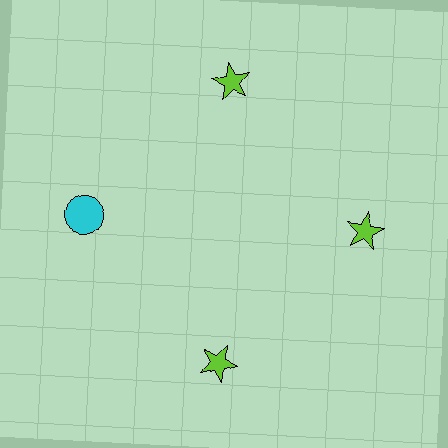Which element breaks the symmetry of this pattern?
The cyan circle at roughly the 9 o'clock position breaks the symmetry. All other shapes are lime stars.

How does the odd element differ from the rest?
It differs in both color (cyan instead of lime) and shape (circle instead of star).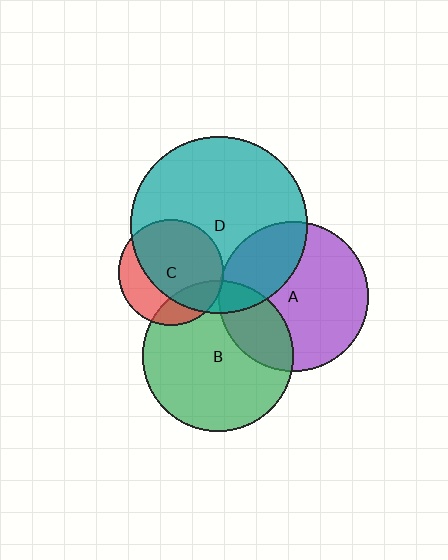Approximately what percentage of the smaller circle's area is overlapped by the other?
Approximately 70%.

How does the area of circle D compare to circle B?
Approximately 1.4 times.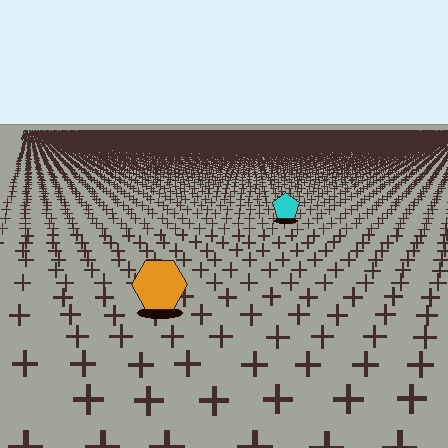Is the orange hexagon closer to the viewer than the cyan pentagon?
Yes. The orange hexagon is closer — you can tell from the texture gradient: the ground texture is coarser near it.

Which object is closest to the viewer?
The orange hexagon is closest. The texture marks near it are larger and more spread out.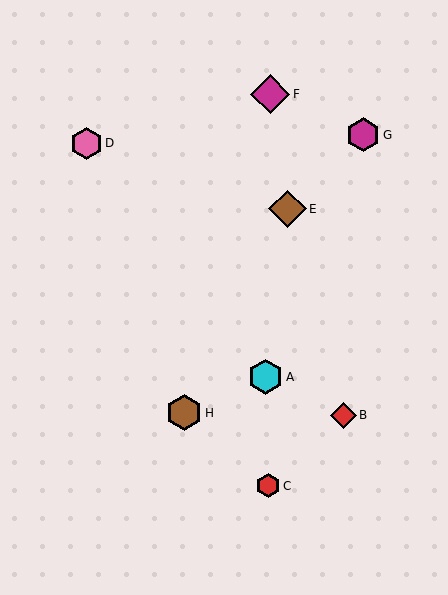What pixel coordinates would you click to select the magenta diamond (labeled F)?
Click at (270, 94) to select the magenta diamond F.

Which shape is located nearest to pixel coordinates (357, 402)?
The red diamond (labeled B) at (343, 415) is nearest to that location.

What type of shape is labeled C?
Shape C is a red hexagon.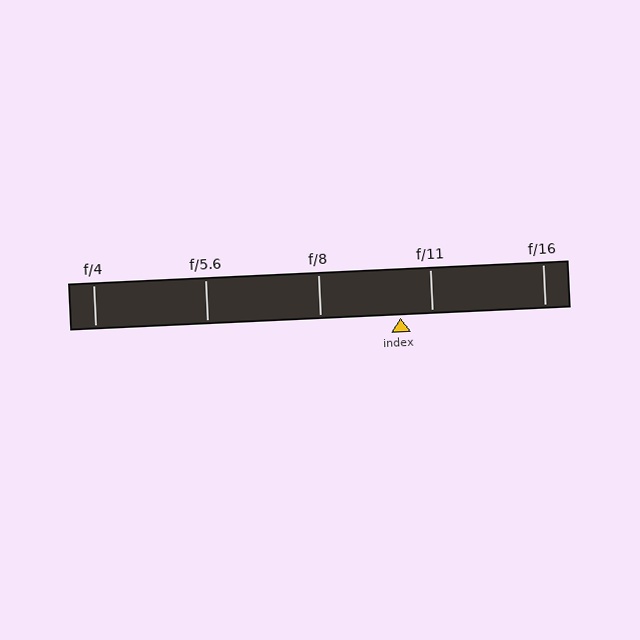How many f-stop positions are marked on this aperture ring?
There are 5 f-stop positions marked.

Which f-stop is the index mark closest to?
The index mark is closest to f/11.